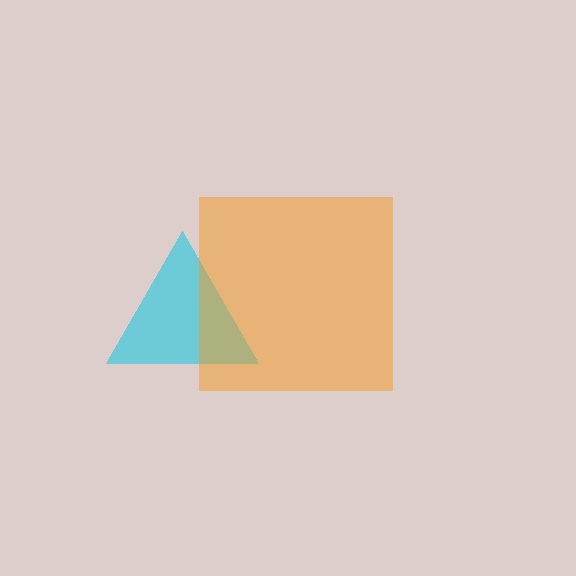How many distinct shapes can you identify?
There are 2 distinct shapes: a cyan triangle, an orange square.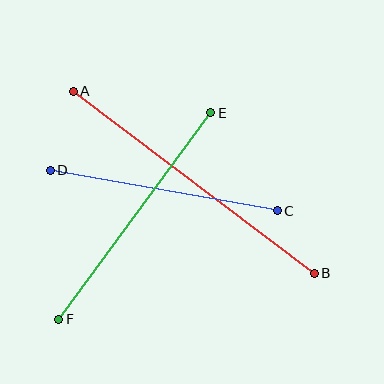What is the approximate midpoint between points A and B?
The midpoint is at approximately (194, 182) pixels.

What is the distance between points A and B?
The distance is approximately 302 pixels.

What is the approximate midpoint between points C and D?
The midpoint is at approximately (164, 191) pixels.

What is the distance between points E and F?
The distance is approximately 256 pixels.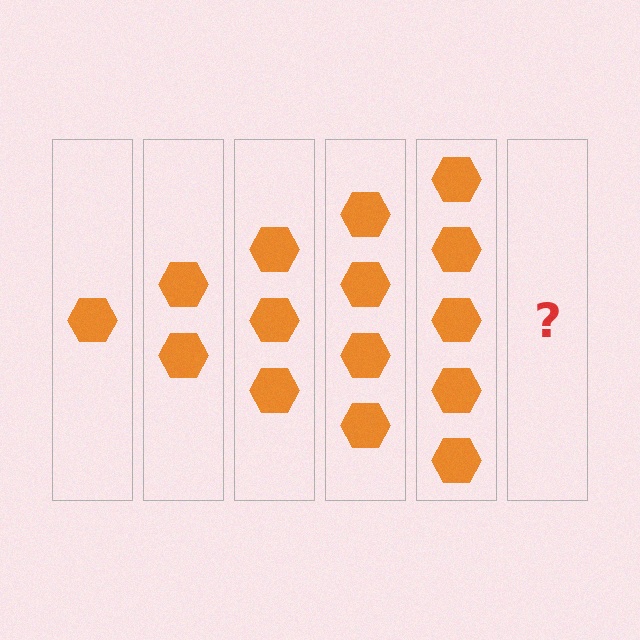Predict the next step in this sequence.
The next step is 6 hexagons.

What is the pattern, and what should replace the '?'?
The pattern is that each step adds one more hexagon. The '?' should be 6 hexagons.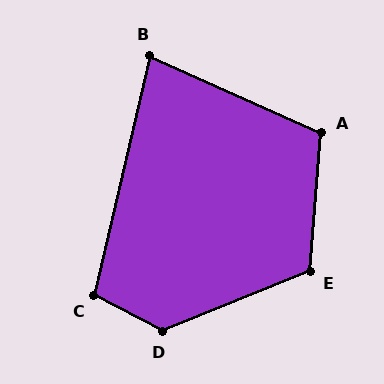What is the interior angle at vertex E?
Approximately 117 degrees (obtuse).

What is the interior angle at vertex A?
Approximately 109 degrees (obtuse).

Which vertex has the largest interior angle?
D, at approximately 130 degrees.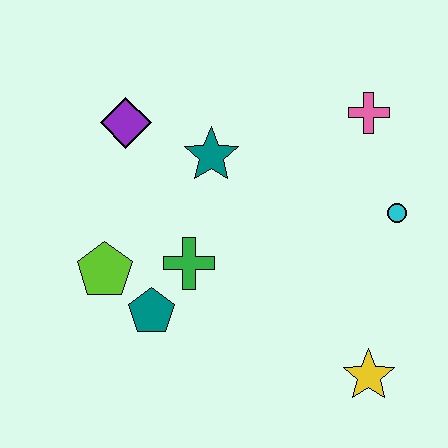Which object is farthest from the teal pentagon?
The pink cross is farthest from the teal pentagon.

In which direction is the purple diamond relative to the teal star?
The purple diamond is to the left of the teal star.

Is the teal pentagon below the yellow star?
No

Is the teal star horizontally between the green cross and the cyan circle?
Yes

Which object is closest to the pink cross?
The cyan circle is closest to the pink cross.